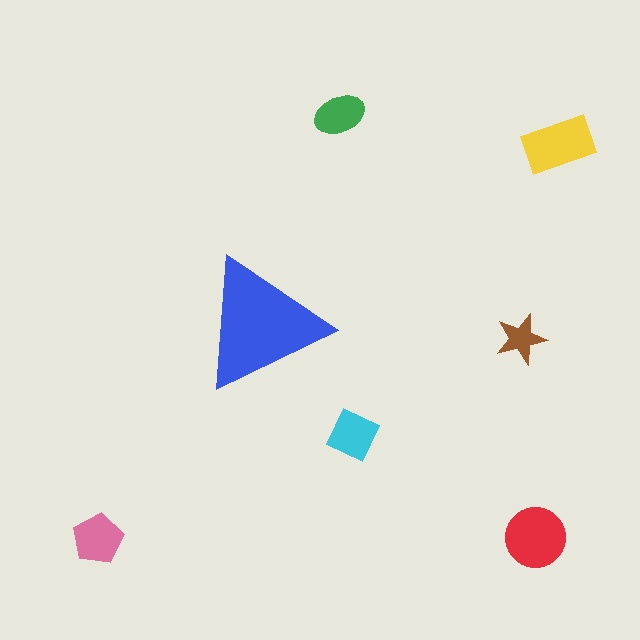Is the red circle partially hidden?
No, the red circle is fully visible.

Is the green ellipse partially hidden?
No, the green ellipse is fully visible.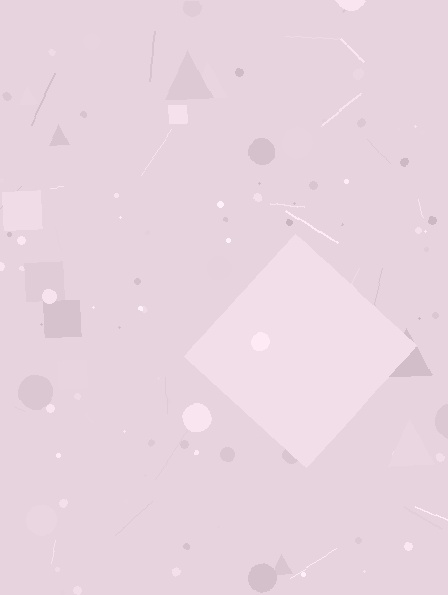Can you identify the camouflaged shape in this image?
The camouflaged shape is a diamond.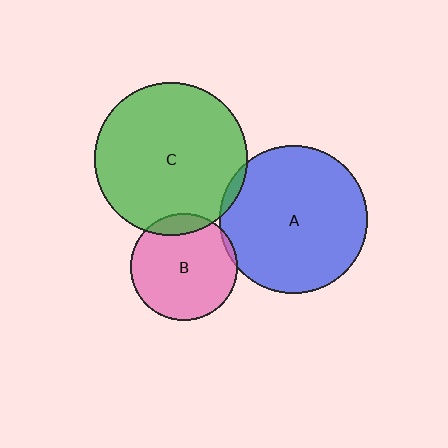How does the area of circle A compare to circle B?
Approximately 1.9 times.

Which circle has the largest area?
Circle C (green).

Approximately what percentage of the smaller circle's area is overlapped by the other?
Approximately 10%.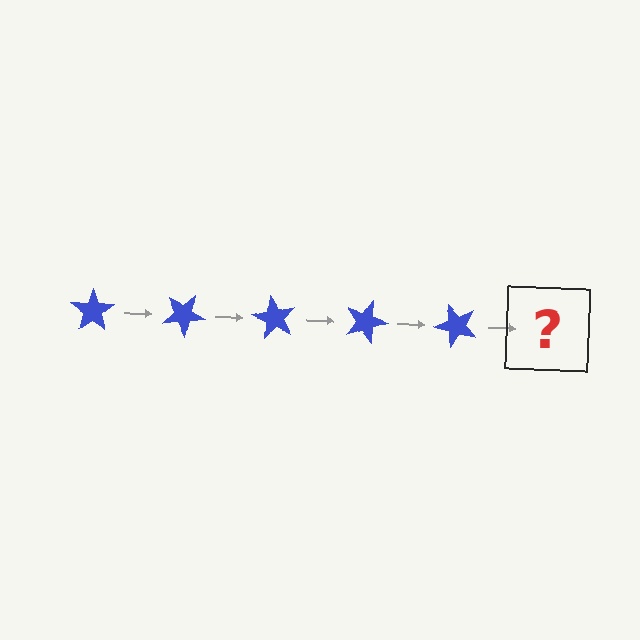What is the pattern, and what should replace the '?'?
The pattern is that the star rotates 30 degrees each step. The '?' should be a blue star rotated 150 degrees.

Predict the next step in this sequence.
The next step is a blue star rotated 150 degrees.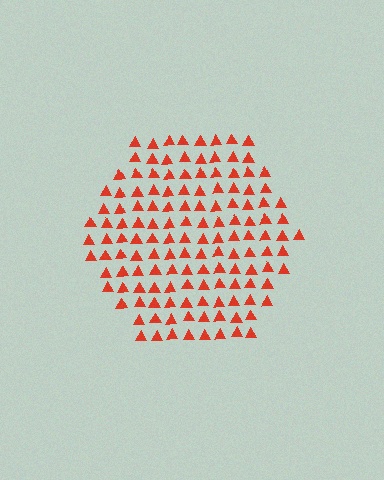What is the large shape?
The large shape is a hexagon.